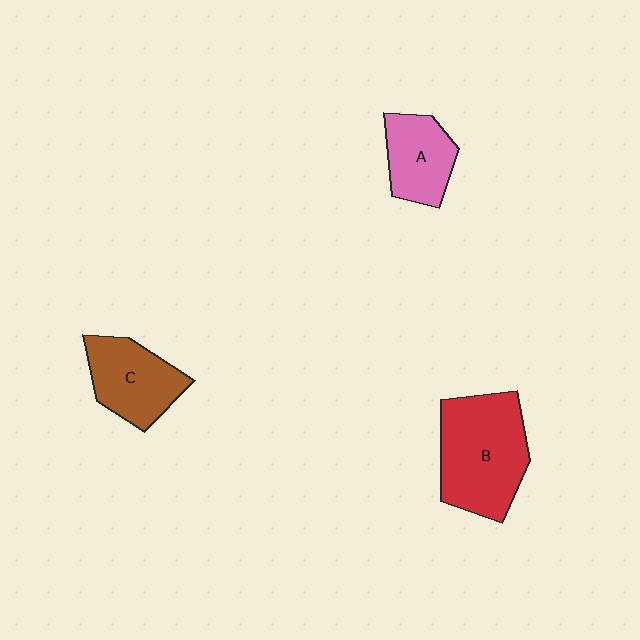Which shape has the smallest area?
Shape A (pink).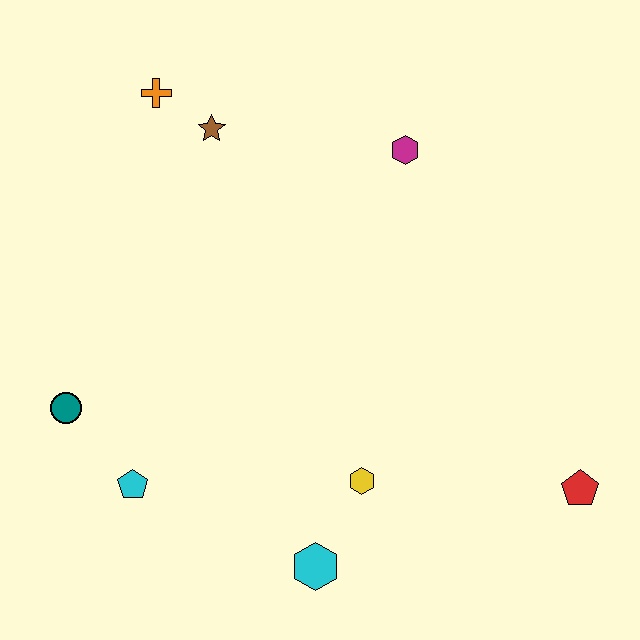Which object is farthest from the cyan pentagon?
The red pentagon is farthest from the cyan pentagon.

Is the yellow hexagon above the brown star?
No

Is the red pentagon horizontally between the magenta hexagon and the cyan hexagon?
No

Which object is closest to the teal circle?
The cyan pentagon is closest to the teal circle.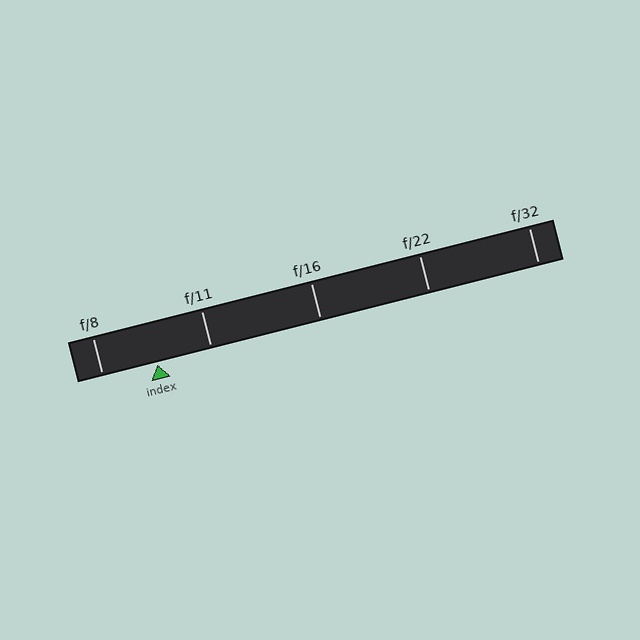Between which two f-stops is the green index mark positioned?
The index mark is between f/8 and f/11.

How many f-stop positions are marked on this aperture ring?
There are 5 f-stop positions marked.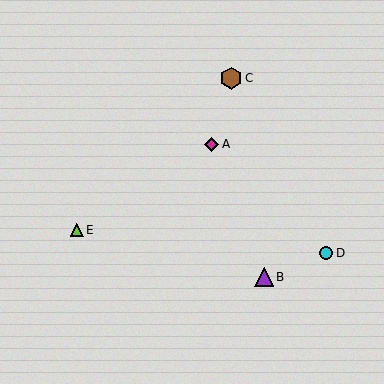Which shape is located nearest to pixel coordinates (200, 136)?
The magenta diamond (labeled A) at (212, 144) is nearest to that location.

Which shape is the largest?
The brown hexagon (labeled C) is the largest.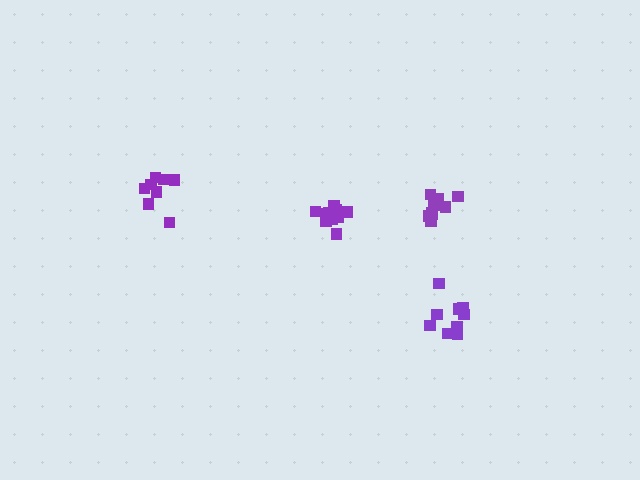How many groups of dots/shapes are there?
There are 4 groups.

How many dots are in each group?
Group 1: 8 dots, Group 2: 10 dots, Group 3: 9 dots, Group 4: 13 dots (40 total).